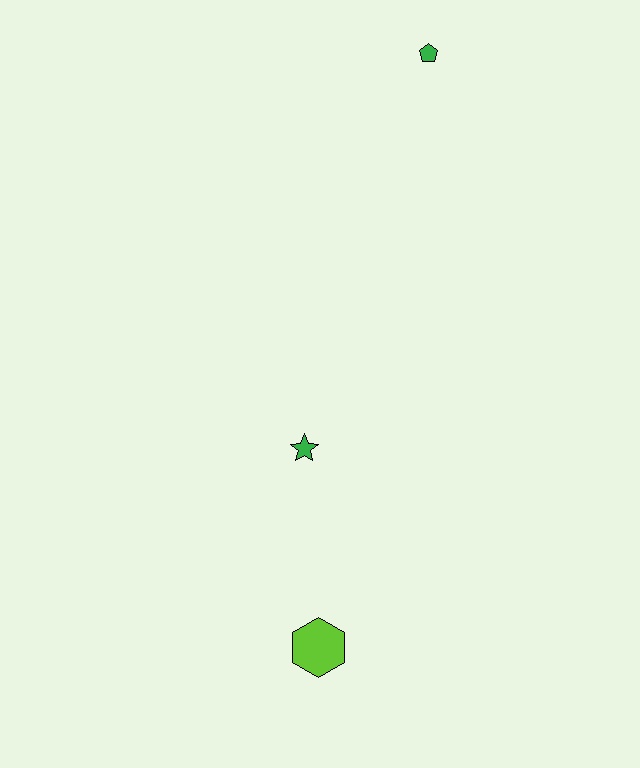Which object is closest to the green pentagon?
The green star is closest to the green pentagon.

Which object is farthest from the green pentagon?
The lime hexagon is farthest from the green pentagon.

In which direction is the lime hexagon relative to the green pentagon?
The lime hexagon is below the green pentagon.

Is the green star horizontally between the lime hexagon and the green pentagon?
No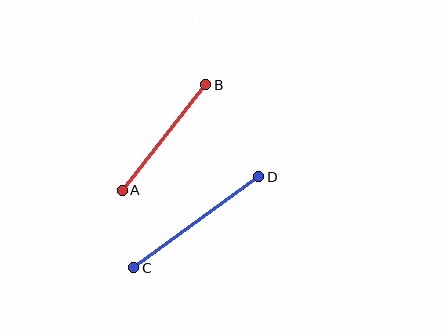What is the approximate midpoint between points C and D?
The midpoint is at approximately (196, 222) pixels.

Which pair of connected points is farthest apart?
Points C and D are farthest apart.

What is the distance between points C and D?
The distance is approximately 154 pixels.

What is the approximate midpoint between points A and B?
The midpoint is at approximately (164, 138) pixels.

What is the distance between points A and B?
The distance is approximately 135 pixels.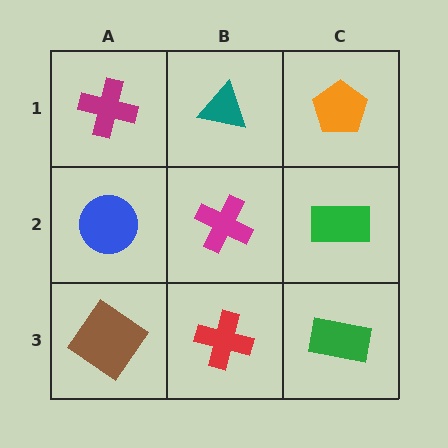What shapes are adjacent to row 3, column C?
A green rectangle (row 2, column C), a red cross (row 3, column B).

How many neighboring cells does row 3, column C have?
2.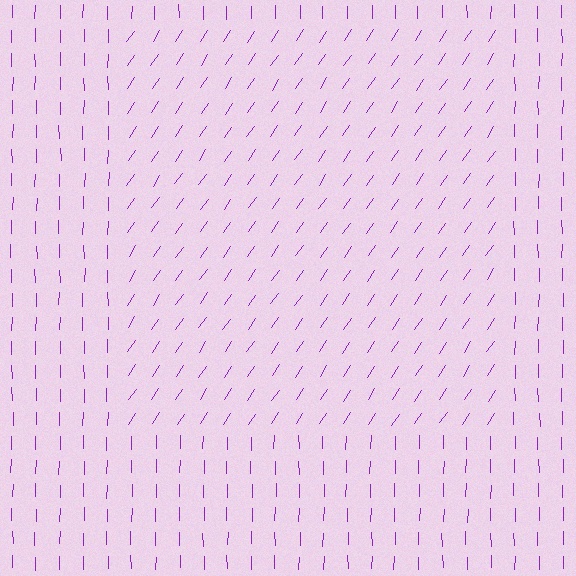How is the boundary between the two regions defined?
The boundary is defined purely by a change in line orientation (approximately 33 degrees difference). All lines are the same color and thickness.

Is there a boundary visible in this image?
Yes, there is a texture boundary formed by a change in line orientation.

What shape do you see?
I see a rectangle.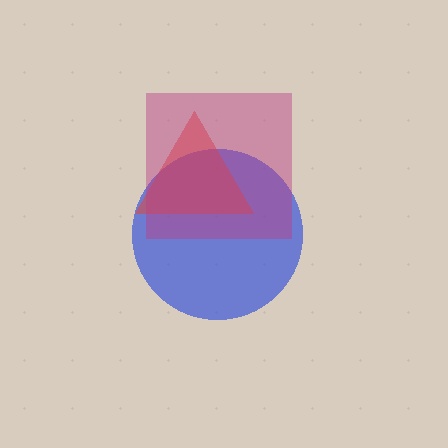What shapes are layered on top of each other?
The layered shapes are: a blue circle, a red triangle, a magenta square.